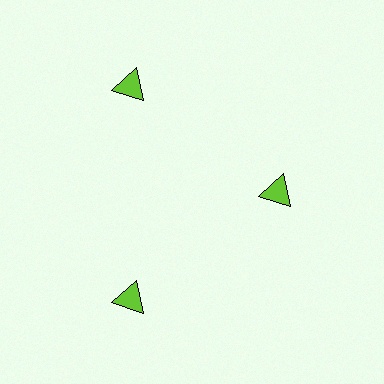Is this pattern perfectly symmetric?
No. The 3 lime triangles are arranged in a ring, but one element near the 3 o'clock position is pulled inward toward the center, breaking the 3-fold rotational symmetry.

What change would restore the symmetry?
The symmetry would be restored by moving it outward, back onto the ring so that all 3 triangles sit at equal angles and equal distance from the center.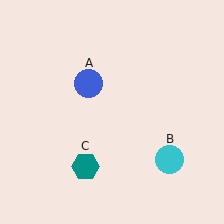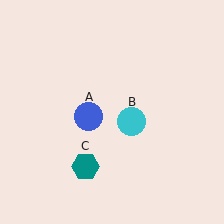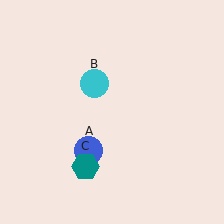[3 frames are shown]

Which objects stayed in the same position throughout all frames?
Teal hexagon (object C) remained stationary.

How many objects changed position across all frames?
2 objects changed position: blue circle (object A), cyan circle (object B).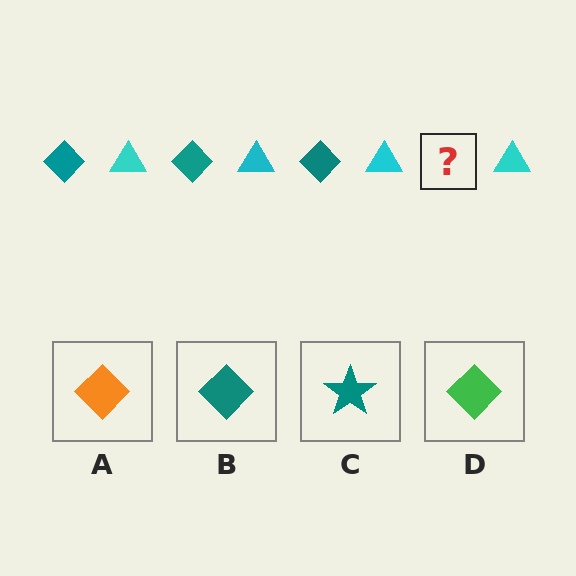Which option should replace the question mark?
Option B.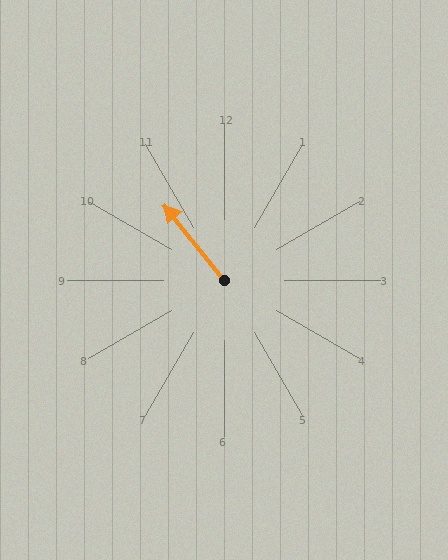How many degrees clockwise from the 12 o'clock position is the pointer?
Approximately 322 degrees.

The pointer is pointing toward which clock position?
Roughly 11 o'clock.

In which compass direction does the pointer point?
Northwest.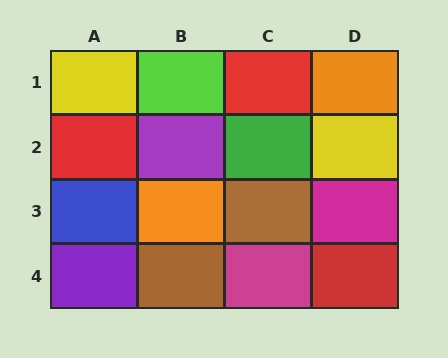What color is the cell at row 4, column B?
Brown.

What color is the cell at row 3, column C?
Brown.